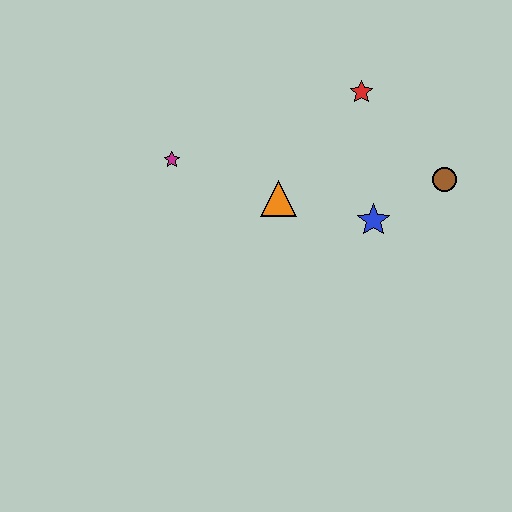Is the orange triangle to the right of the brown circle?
No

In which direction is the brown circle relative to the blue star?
The brown circle is to the right of the blue star.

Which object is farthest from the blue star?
The magenta star is farthest from the blue star.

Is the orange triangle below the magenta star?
Yes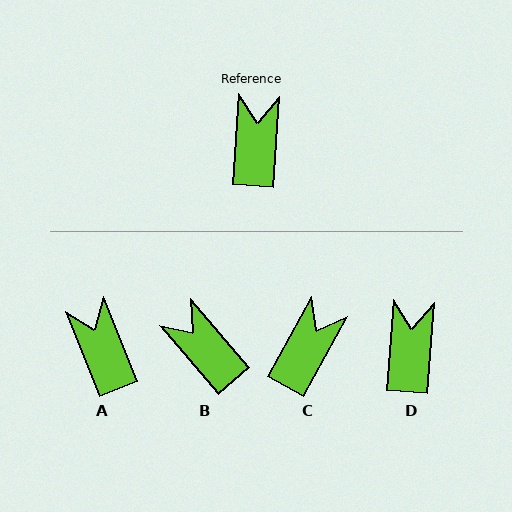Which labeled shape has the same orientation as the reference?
D.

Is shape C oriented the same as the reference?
No, it is off by about 25 degrees.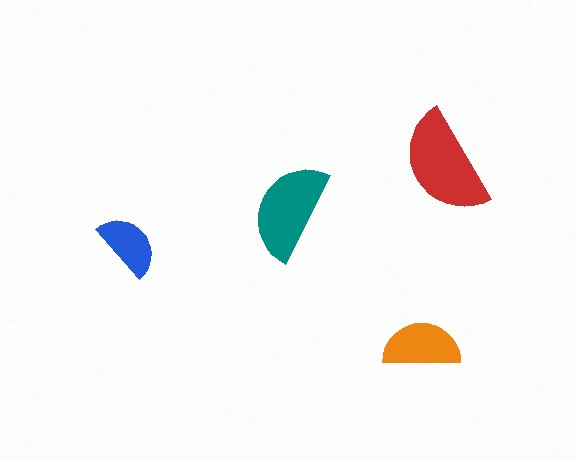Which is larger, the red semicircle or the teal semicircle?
The red one.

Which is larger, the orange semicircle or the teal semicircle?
The teal one.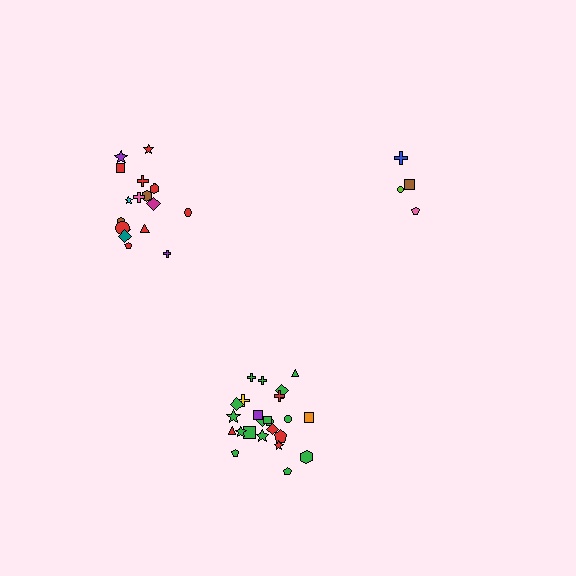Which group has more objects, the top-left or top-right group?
The top-left group.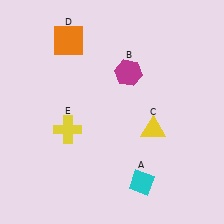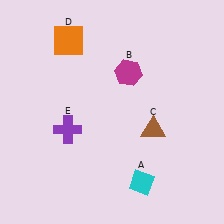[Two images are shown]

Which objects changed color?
C changed from yellow to brown. E changed from yellow to purple.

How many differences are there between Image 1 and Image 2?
There are 2 differences between the two images.